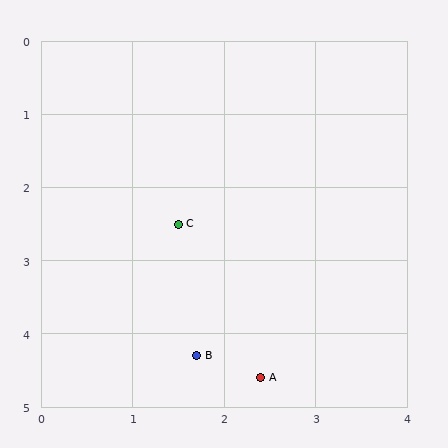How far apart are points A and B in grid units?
Points A and B are about 0.8 grid units apart.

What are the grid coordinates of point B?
Point B is at approximately (1.7, 4.3).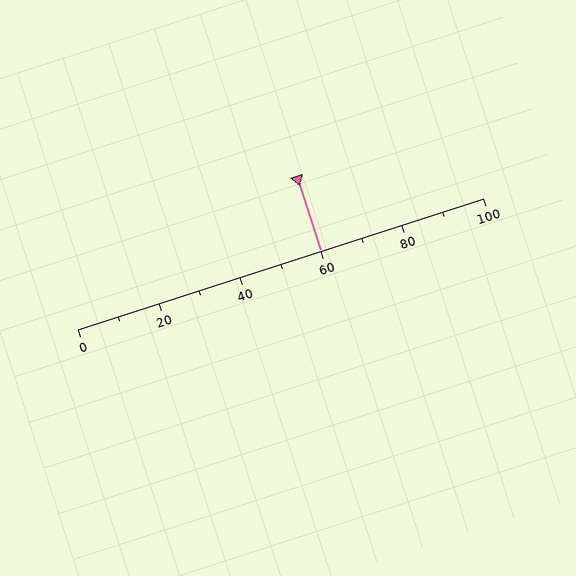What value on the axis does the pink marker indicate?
The marker indicates approximately 60.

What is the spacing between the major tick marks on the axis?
The major ticks are spaced 20 apart.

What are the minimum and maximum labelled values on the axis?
The axis runs from 0 to 100.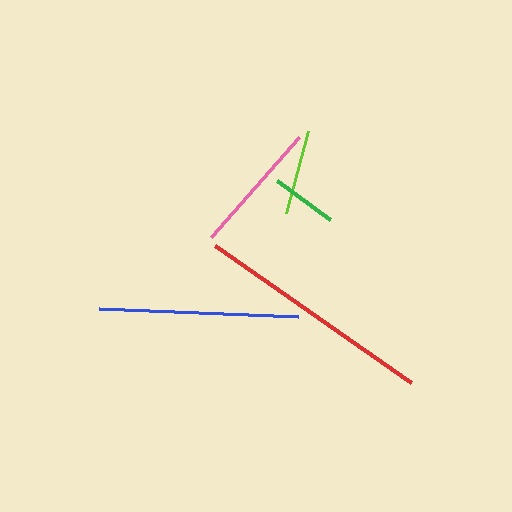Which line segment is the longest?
The red line is the longest at approximately 240 pixels.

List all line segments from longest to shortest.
From longest to shortest: red, blue, pink, lime, green.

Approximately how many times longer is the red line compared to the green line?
The red line is approximately 3.6 times the length of the green line.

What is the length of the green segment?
The green segment is approximately 66 pixels long.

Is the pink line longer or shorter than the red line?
The red line is longer than the pink line.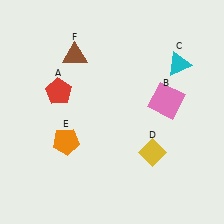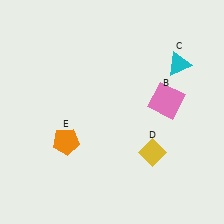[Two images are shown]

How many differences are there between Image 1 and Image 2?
There are 2 differences between the two images.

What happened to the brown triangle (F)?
The brown triangle (F) was removed in Image 2. It was in the top-left area of Image 1.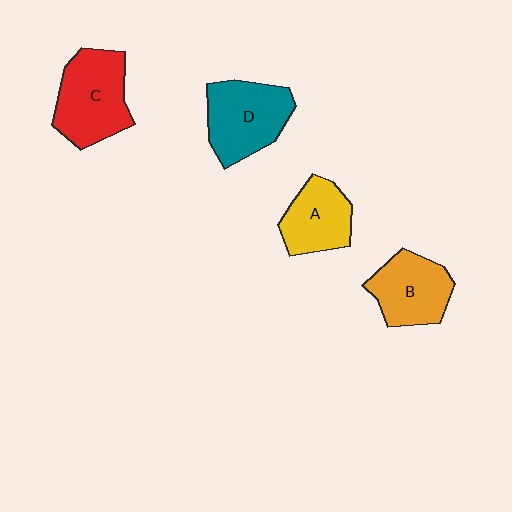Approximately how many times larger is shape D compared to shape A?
Approximately 1.3 times.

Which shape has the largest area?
Shape C (red).